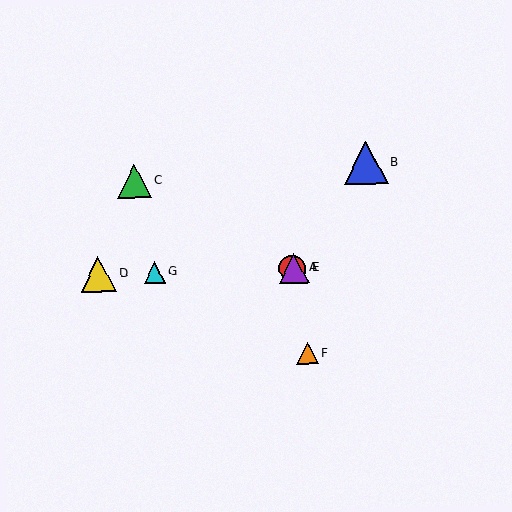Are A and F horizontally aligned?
No, A is at y≈268 and F is at y≈353.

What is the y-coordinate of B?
Object B is at y≈163.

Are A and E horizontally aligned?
Yes, both are at y≈268.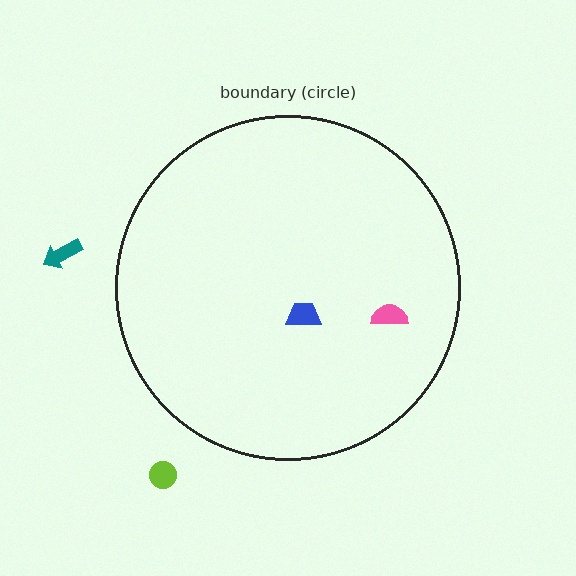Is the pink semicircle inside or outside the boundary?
Inside.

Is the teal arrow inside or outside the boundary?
Outside.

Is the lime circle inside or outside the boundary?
Outside.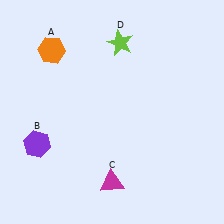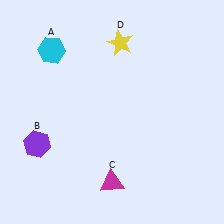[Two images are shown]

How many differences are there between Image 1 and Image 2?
There are 2 differences between the two images.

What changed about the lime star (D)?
In Image 1, D is lime. In Image 2, it changed to yellow.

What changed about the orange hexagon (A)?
In Image 1, A is orange. In Image 2, it changed to cyan.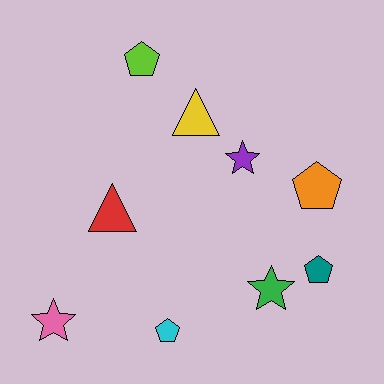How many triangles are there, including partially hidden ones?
There are 2 triangles.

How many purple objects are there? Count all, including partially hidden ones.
There is 1 purple object.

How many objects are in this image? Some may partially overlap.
There are 9 objects.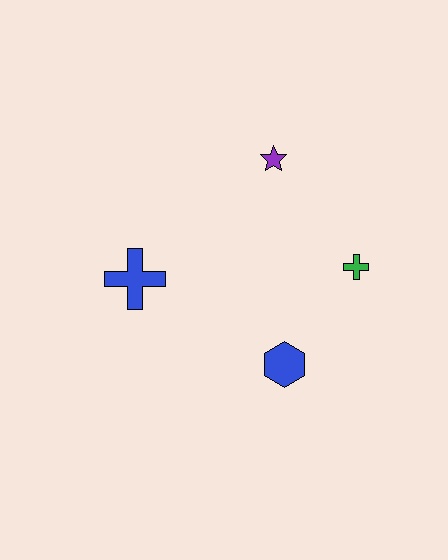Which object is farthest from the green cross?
The blue cross is farthest from the green cross.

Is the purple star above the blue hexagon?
Yes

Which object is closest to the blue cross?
The blue hexagon is closest to the blue cross.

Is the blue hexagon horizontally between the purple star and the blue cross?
No